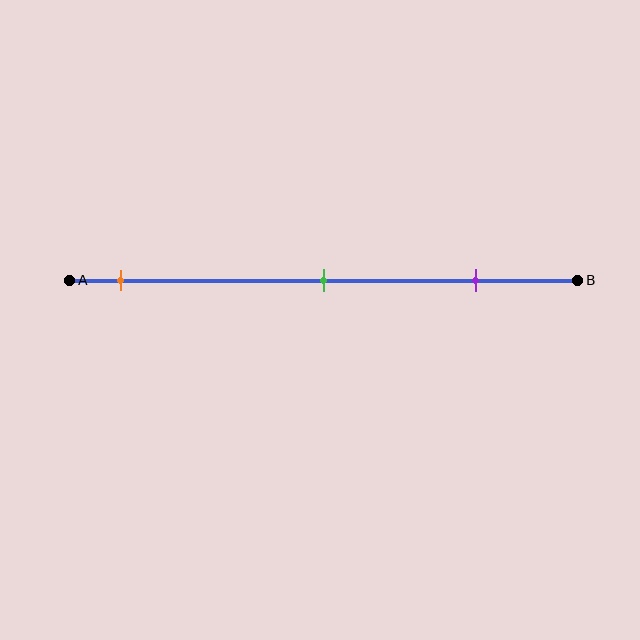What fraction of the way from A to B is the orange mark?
The orange mark is approximately 10% (0.1) of the way from A to B.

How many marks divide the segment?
There are 3 marks dividing the segment.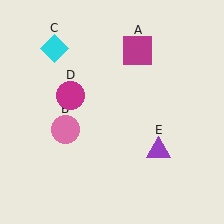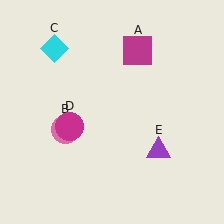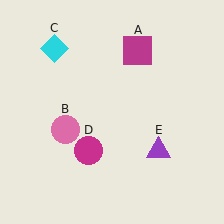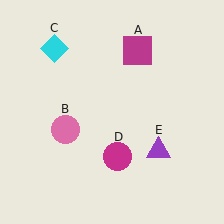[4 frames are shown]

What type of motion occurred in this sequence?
The magenta circle (object D) rotated counterclockwise around the center of the scene.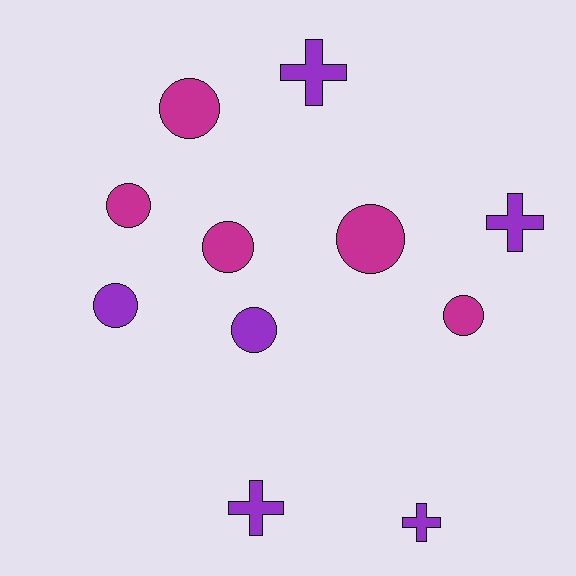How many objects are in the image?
There are 11 objects.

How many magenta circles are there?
There are 5 magenta circles.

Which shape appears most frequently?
Circle, with 7 objects.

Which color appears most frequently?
Purple, with 6 objects.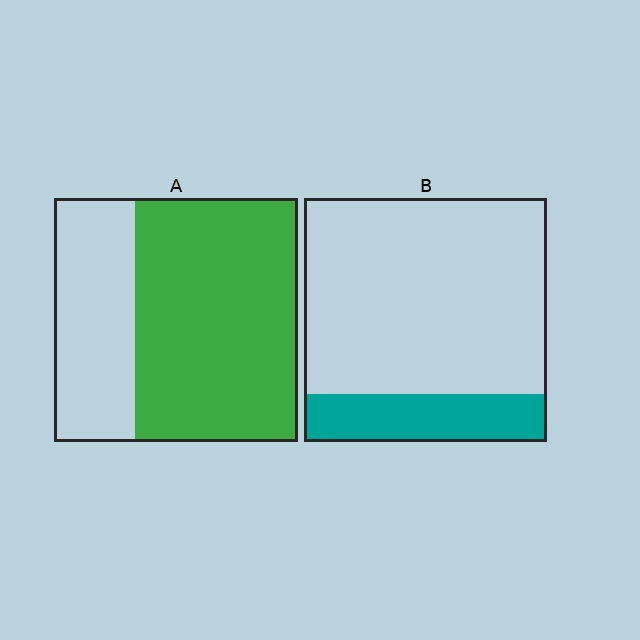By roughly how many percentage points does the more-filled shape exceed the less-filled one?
By roughly 45 percentage points (A over B).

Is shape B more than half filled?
No.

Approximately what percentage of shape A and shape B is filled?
A is approximately 65% and B is approximately 20%.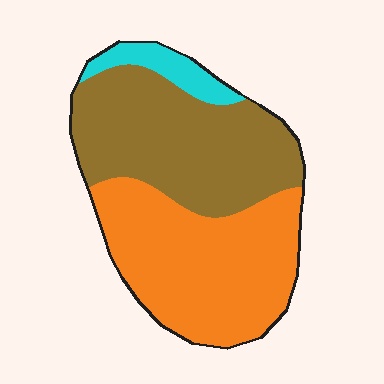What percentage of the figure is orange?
Orange covers 47% of the figure.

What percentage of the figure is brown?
Brown covers roughly 45% of the figure.